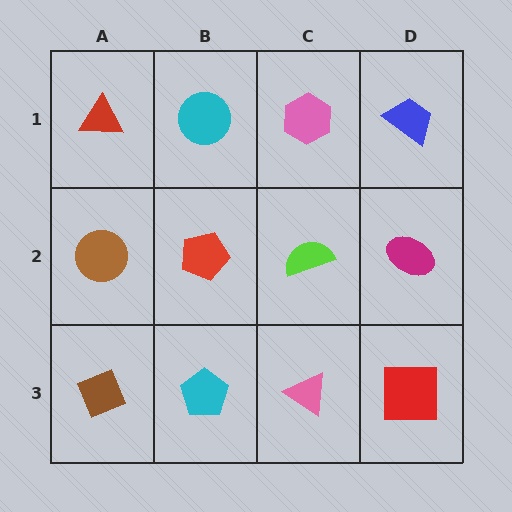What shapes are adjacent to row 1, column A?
A brown circle (row 2, column A), a cyan circle (row 1, column B).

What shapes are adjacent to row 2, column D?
A blue trapezoid (row 1, column D), a red square (row 3, column D), a lime semicircle (row 2, column C).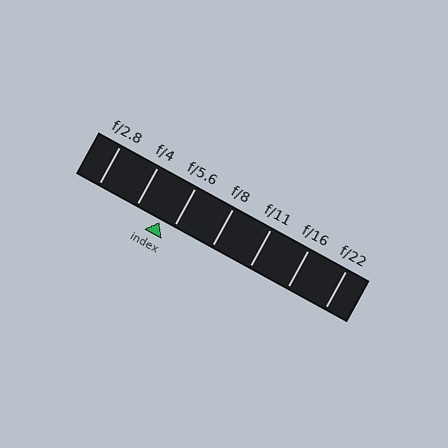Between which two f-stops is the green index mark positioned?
The index mark is between f/4 and f/5.6.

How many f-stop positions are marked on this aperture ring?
There are 7 f-stop positions marked.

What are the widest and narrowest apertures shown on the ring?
The widest aperture shown is f/2.8 and the narrowest is f/22.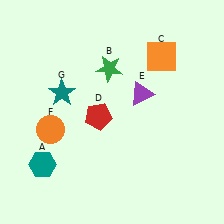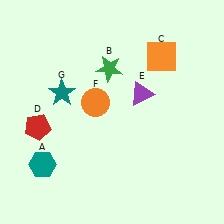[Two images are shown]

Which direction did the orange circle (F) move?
The orange circle (F) moved right.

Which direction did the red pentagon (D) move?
The red pentagon (D) moved left.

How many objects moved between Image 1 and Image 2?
2 objects moved between the two images.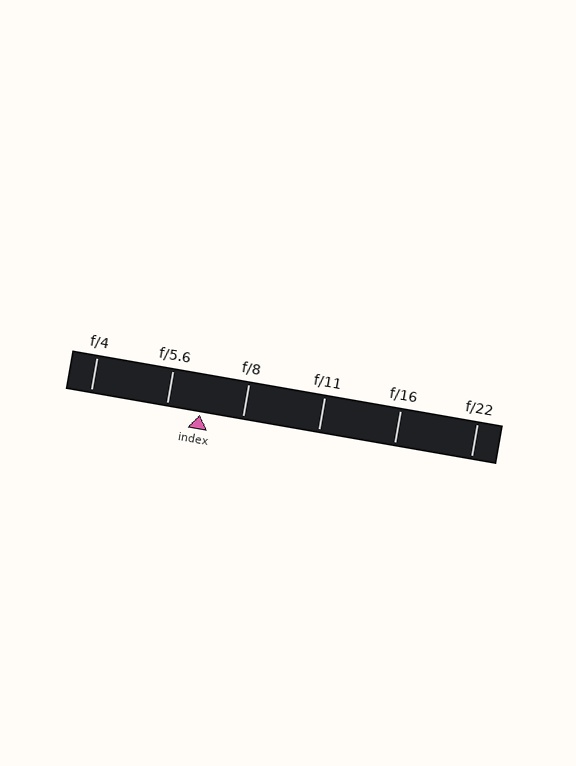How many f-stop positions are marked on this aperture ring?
There are 6 f-stop positions marked.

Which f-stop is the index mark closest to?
The index mark is closest to f/5.6.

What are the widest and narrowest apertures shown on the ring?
The widest aperture shown is f/4 and the narrowest is f/22.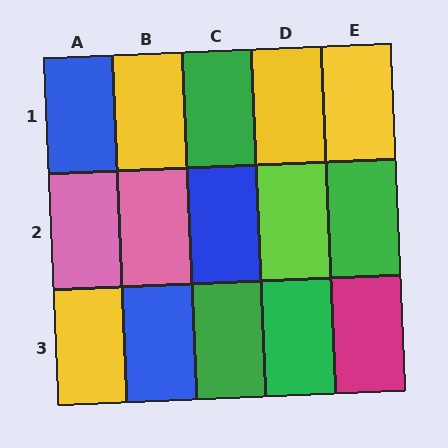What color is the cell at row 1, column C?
Green.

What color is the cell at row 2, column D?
Lime.